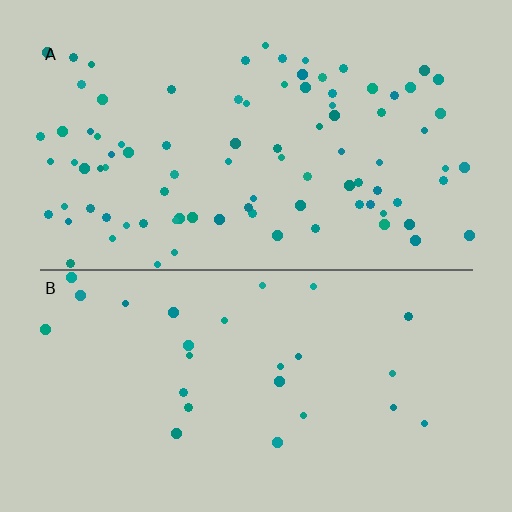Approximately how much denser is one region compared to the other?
Approximately 3.5× — region A over region B.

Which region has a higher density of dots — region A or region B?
A (the top).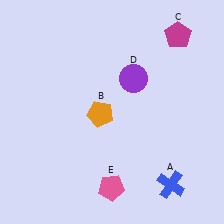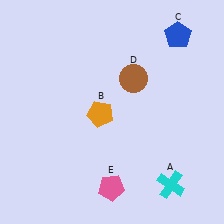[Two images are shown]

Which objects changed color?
A changed from blue to cyan. C changed from magenta to blue. D changed from purple to brown.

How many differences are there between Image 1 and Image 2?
There are 3 differences between the two images.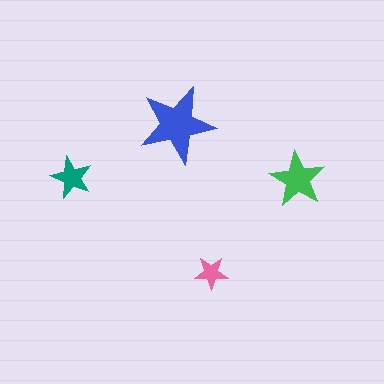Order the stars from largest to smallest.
the blue one, the green one, the teal one, the pink one.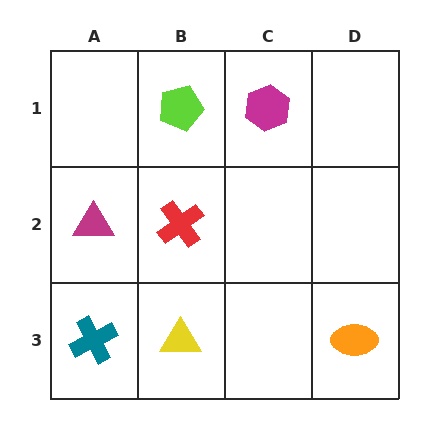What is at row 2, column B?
A red cross.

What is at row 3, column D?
An orange ellipse.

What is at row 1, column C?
A magenta hexagon.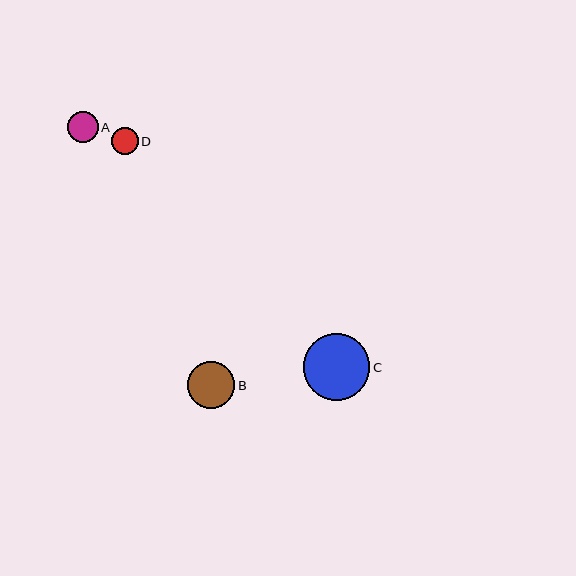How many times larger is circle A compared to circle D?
Circle A is approximately 1.2 times the size of circle D.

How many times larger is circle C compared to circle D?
Circle C is approximately 2.5 times the size of circle D.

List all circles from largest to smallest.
From largest to smallest: C, B, A, D.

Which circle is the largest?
Circle C is the largest with a size of approximately 67 pixels.